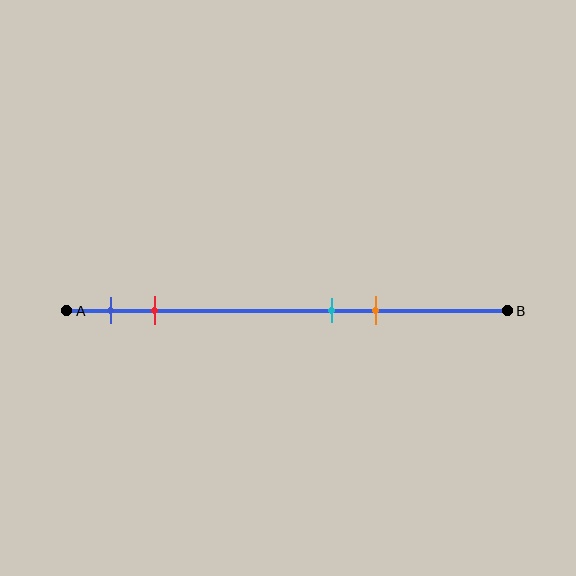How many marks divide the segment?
There are 4 marks dividing the segment.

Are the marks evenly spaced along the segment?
No, the marks are not evenly spaced.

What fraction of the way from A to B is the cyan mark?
The cyan mark is approximately 60% (0.6) of the way from A to B.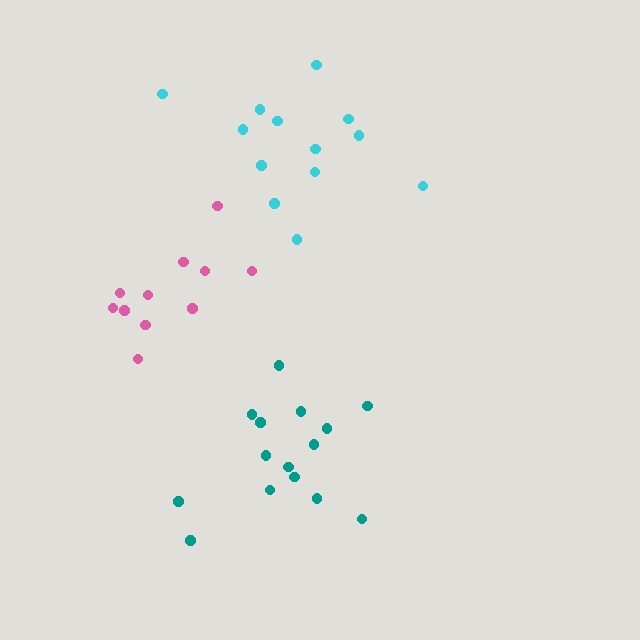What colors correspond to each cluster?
The clusters are colored: cyan, pink, teal.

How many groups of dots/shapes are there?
There are 3 groups.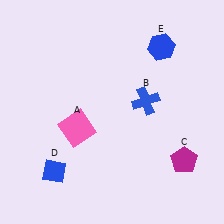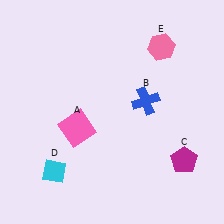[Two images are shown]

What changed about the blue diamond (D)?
In Image 1, D is blue. In Image 2, it changed to cyan.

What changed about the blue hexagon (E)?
In Image 1, E is blue. In Image 2, it changed to pink.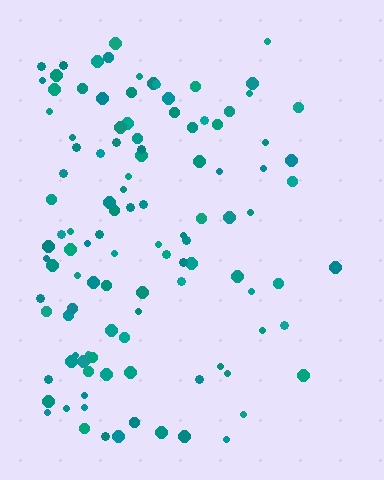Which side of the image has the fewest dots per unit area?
The right.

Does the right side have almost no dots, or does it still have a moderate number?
Still a moderate number, just noticeably fewer than the left.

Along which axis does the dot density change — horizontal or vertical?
Horizontal.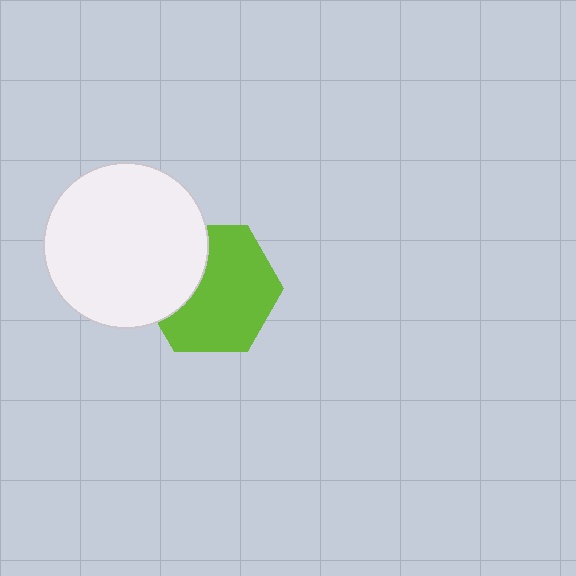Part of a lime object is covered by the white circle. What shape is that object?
It is a hexagon.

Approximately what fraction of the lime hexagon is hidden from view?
Roughly 31% of the lime hexagon is hidden behind the white circle.